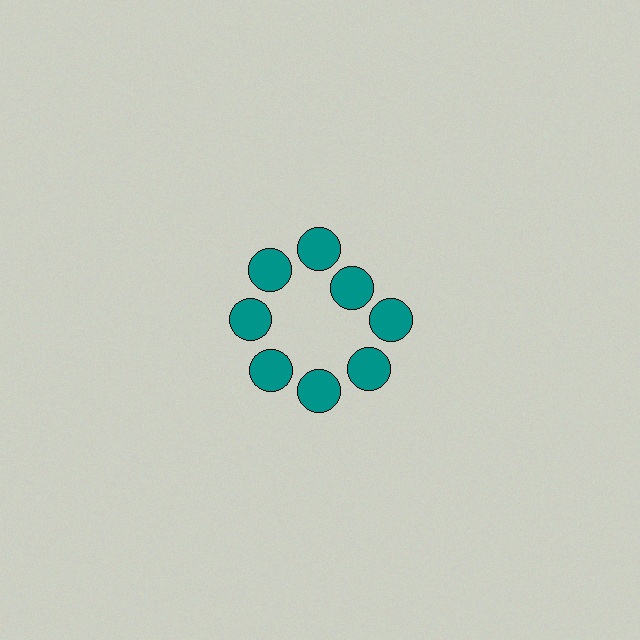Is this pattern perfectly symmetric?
No. The 8 teal circles are arranged in a ring, but one element near the 2 o'clock position is pulled inward toward the center, breaking the 8-fold rotational symmetry.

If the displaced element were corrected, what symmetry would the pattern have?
It would have 8-fold rotational symmetry — the pattern would map onto itself every 45 degrees.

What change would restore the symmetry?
The symmetry would be restored by moving it outward, back onto the ring so that all 8 circles sit at equal angles and equal distance from the center.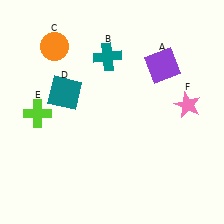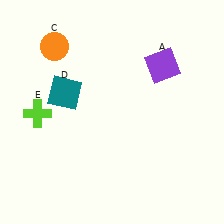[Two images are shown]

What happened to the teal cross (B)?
The teal cross (B) was removed in Image 2. It was in the top-left area of Image 1.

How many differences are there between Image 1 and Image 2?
There are 2 differences between the two images.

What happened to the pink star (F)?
The pink star (F) was removed in Image 2. It was in the top-right area of Image 1.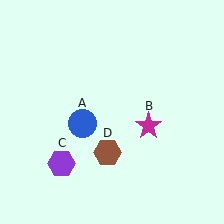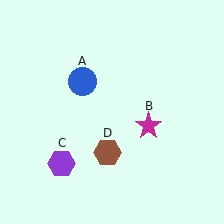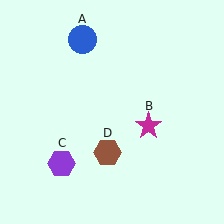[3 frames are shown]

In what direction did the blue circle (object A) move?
The blue circle (object A) moved up.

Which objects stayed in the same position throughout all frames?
Magenta star (object B) and purple hexagon (object C) and brown hexagon (object D) remained stationary.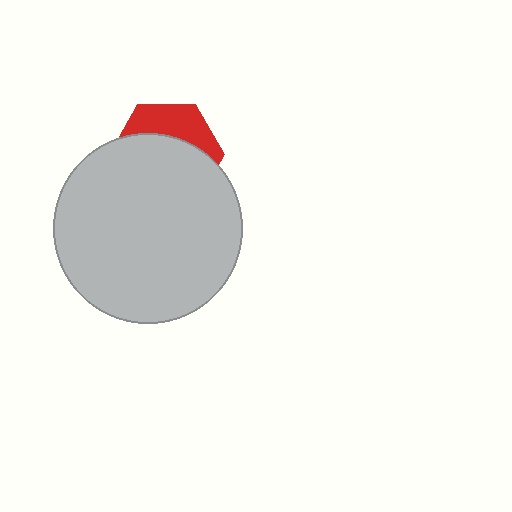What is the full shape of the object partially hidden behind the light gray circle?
The partially hidden object is a red hexagon.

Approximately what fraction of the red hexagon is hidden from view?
Roughly 66% of the red hexagon is hidden behind the light gray circle.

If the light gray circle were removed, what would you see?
You would see the complete red hexagon.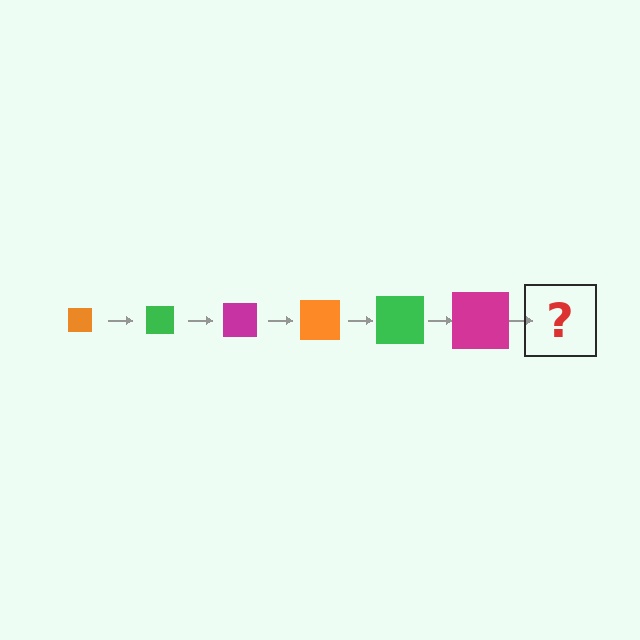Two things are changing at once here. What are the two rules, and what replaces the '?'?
The two rules are that the square grows larger each step and the color cycles through orange, green, and magenta. The '?' should be an orange square, larger than the previous one.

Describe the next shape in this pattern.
It should be an orange square, larger than the previous one.